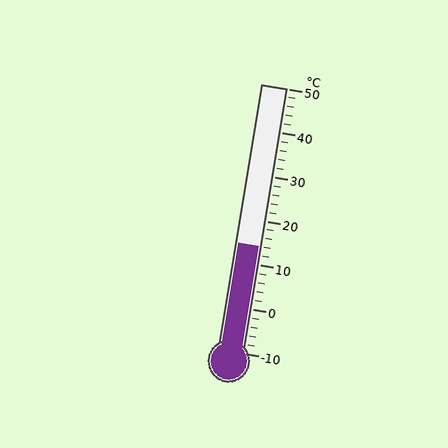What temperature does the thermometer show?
The thermometer shows approximately 14°C.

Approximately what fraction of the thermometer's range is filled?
The thermometer is filled to approximately 40% of its range.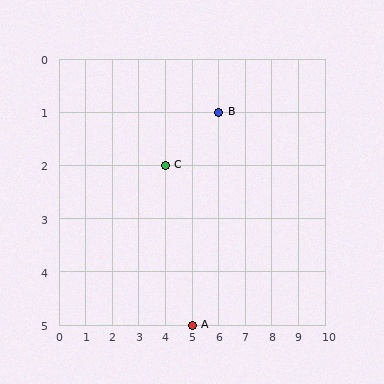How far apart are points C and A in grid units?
Points C and A are 1 column and 3 rows apart (about 3.2 grid units diagonally).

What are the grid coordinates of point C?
Point C is at grid coordinates (4, 2).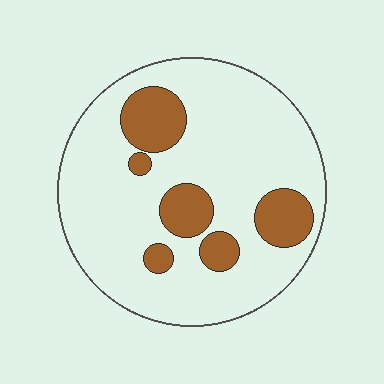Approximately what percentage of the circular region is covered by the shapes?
Approximately 20%.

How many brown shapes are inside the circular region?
6.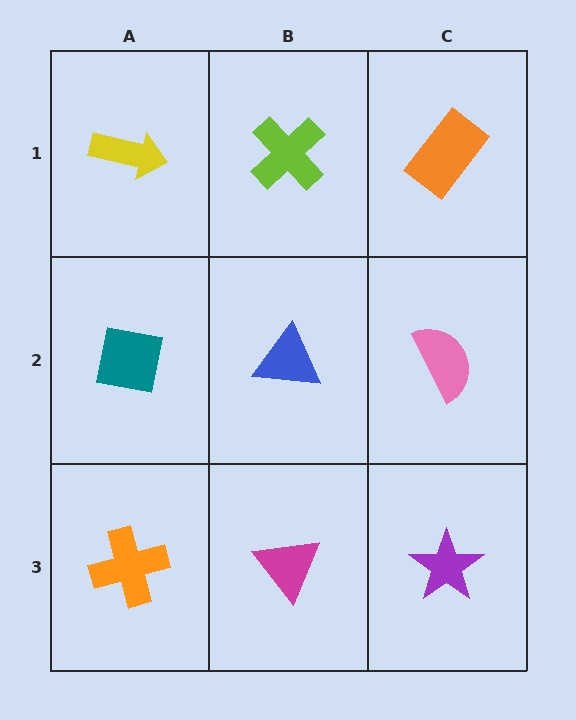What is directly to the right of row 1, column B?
An orange rectangle.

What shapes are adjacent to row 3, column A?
A teal square (row 2, column A), a magenta triangle (row 3, column B).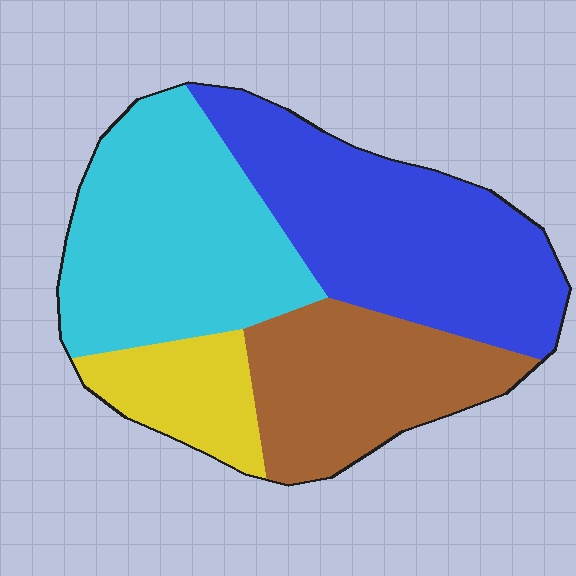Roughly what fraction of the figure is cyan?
Cyan covers about 30% of the figure.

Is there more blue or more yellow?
Blue.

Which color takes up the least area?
Yellow, at roughly 10%.